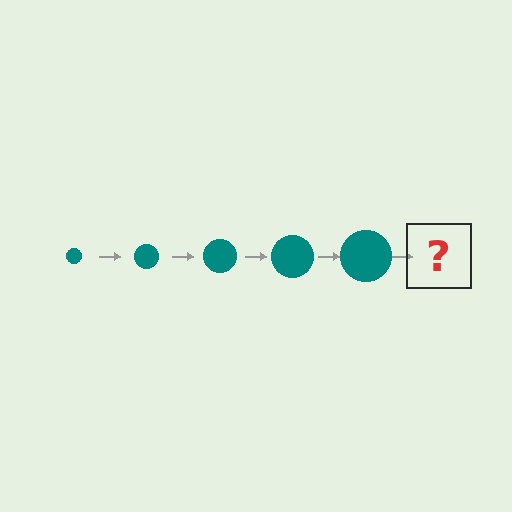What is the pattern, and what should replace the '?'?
The pattern is that the circle gets progressively larger each step. The '?' should be a teal circle, larger than the previous one.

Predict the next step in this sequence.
The next step is a teal circle, larger than the previous one.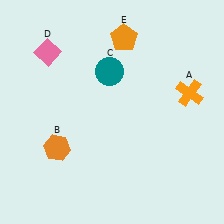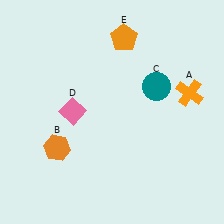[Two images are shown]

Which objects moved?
The objects that moved are: the teal circle (C), the pink diamond (D).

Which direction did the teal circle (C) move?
The teal circle (C) moved right.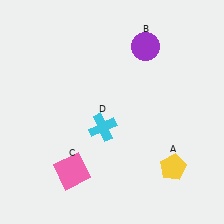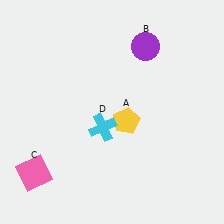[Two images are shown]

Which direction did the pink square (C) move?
The pink square (C) moved left.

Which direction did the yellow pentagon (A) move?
The yellow pentagon (A) moved left.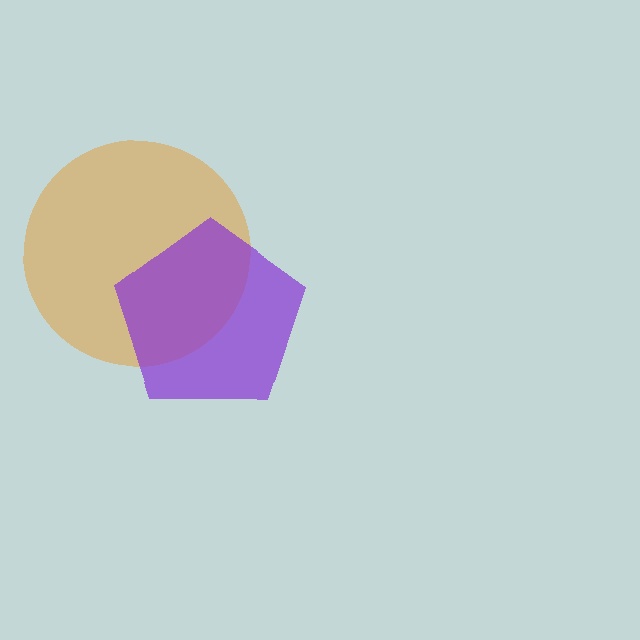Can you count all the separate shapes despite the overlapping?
Yes, there are 2 separate shapes.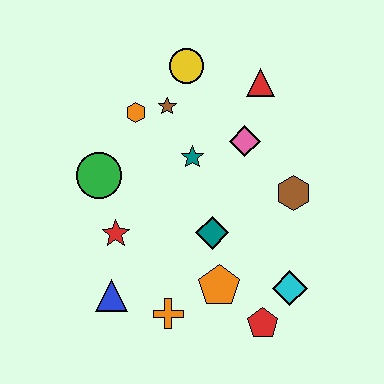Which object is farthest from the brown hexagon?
The blue triangle is farthest from the brown hexagon.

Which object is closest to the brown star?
The orange hexagon is closest to the brown star.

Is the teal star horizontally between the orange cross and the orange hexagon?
No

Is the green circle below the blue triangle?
No